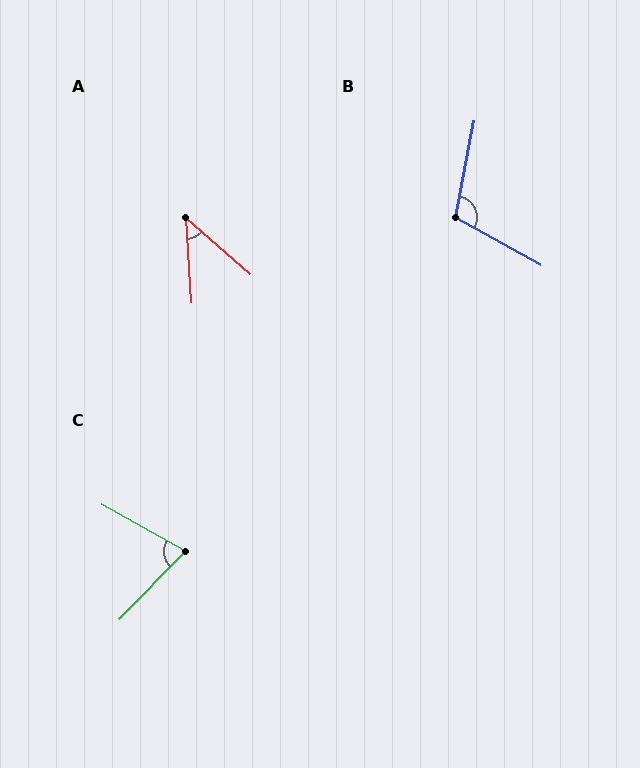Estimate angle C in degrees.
Approximately 75 degrees.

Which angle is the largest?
B, at approximately 109 degrees.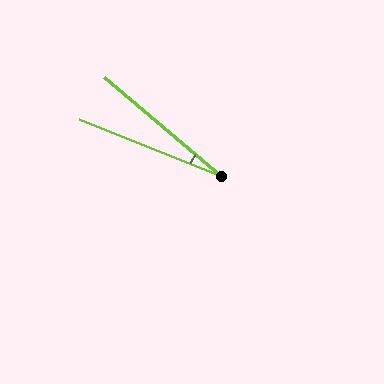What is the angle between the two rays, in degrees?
Approximately 18 degrees.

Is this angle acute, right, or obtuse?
It is acute.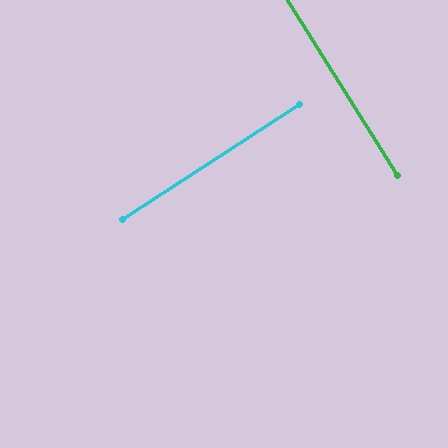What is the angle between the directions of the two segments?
Approximately 89 degrees.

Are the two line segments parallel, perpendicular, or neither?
Perpendicular — they meet at approximately 89°.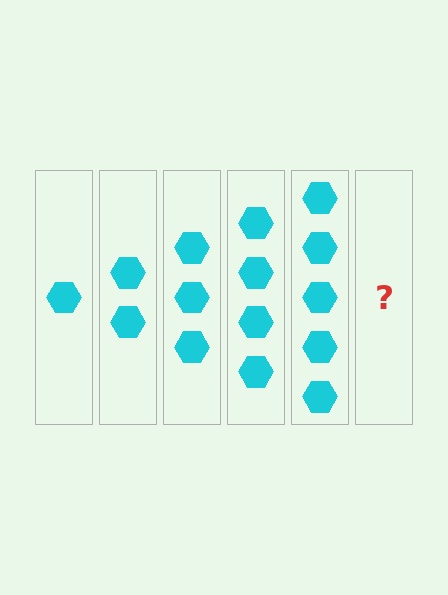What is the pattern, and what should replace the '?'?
The pattern is that each step adds one more hexagon. The '?' should be 6 hexagons.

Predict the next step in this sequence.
The next step is 6 hexagons.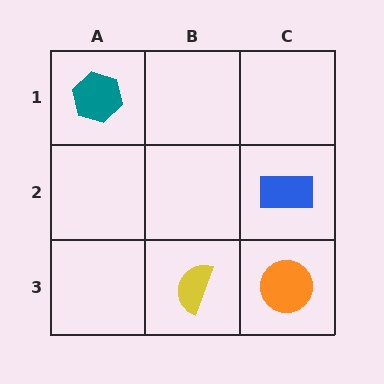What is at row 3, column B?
A yellow semicircle.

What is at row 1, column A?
A teal hexagon.